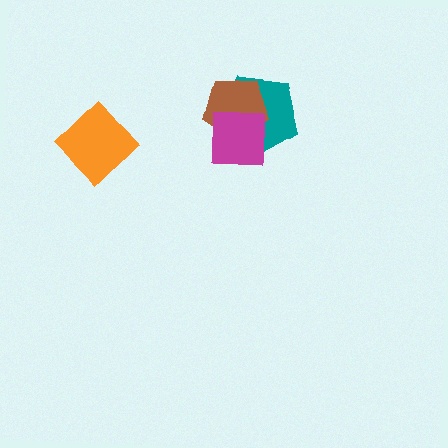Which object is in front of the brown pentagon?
The magenta square is in front of the brown pentagon.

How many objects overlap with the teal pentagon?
2 objects overlap with the teal pentagon.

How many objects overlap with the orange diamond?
0 objects overlap with the orange diamond.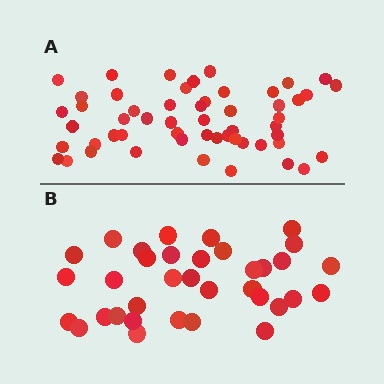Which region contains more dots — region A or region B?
Region A (the top region) has more dots.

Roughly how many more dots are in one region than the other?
Region A has approximately 20 more dots than region B.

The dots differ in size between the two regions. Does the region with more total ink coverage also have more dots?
No. Region B has more total ink coverage because its dots are larger, but region A actually contains more individual dots. Total area can be misleading — the number of items is what matters here.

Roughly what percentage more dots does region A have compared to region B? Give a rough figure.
About 55% more.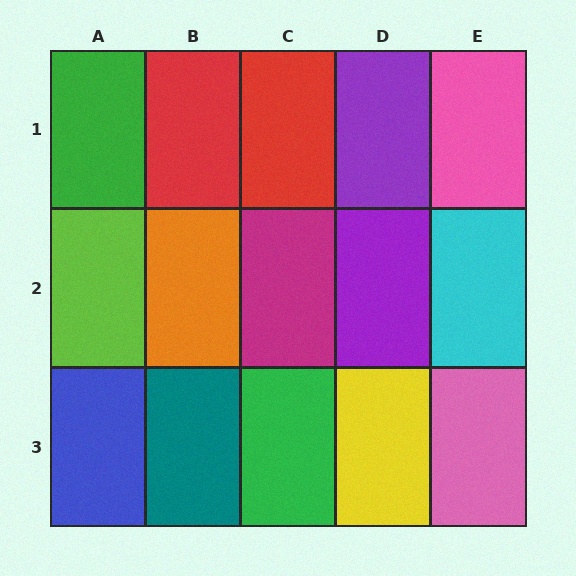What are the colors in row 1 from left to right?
Green, red, red, purple, pink.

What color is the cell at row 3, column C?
Green.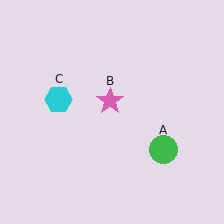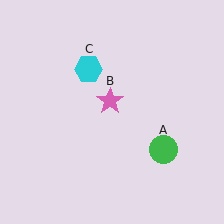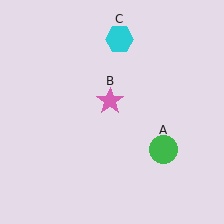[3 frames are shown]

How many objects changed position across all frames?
1 object changed position: cyan hexagon (object C).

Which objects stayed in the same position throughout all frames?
Green circle (object A) and pink star (object B) remained stationary.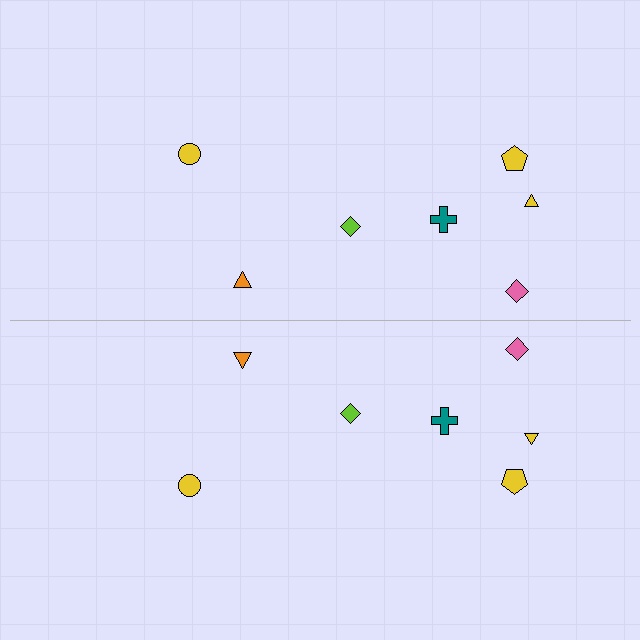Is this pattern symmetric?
Yes, this pattern has bilateral (reflection) symmetry.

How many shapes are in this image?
There are 14 shapes in this image.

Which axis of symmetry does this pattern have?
The pattern has a horizontal axis of symmetry running through the center of the image.